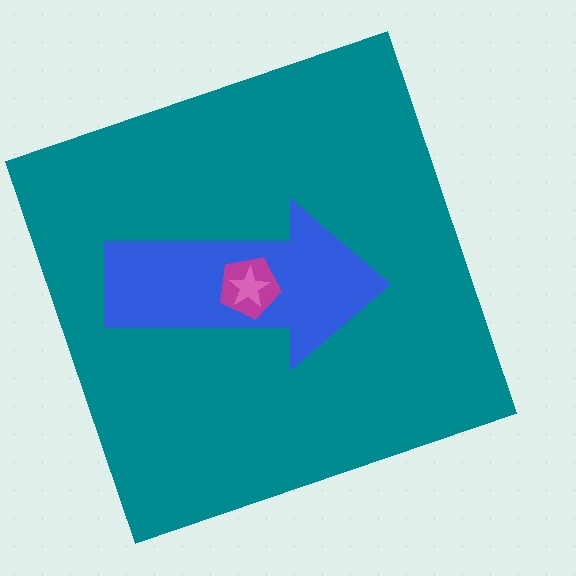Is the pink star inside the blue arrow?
Yes.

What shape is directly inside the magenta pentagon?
The pink star.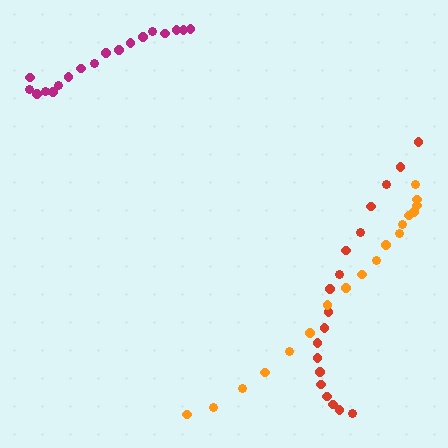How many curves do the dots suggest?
There are 3 distinct paths.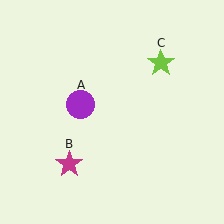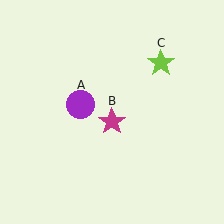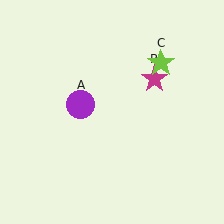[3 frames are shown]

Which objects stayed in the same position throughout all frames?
Purple circle (object A) and lime star (object C) remained stationary.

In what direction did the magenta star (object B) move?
The magenta star (object B) moved up and to the right.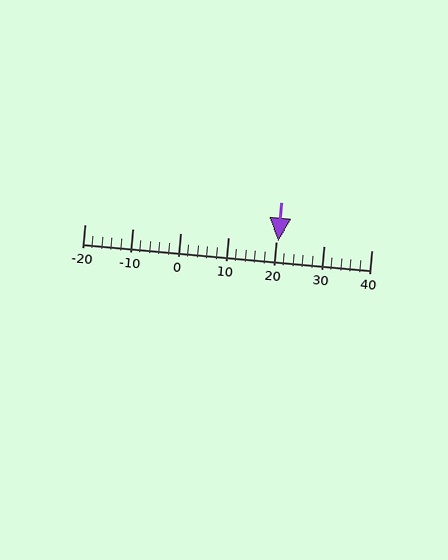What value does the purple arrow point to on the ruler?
The purple arrow points to approximately 20.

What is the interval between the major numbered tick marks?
The major tick marks are spaced 10 units apart.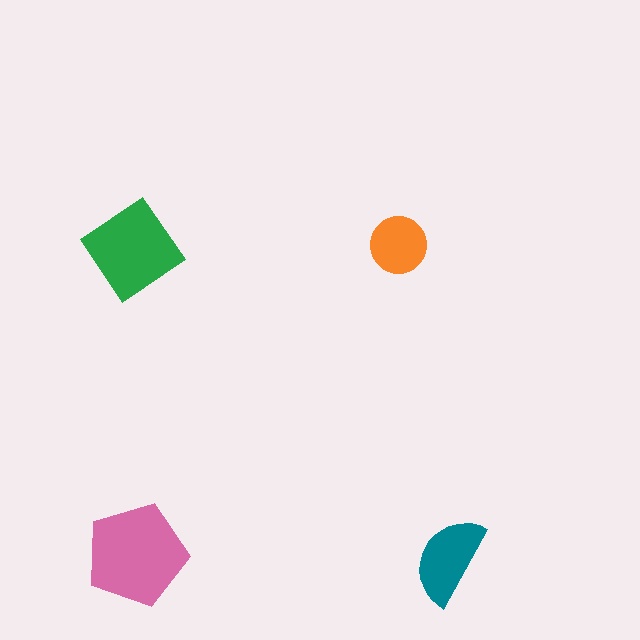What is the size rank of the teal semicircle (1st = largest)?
3rd.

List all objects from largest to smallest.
The pink pentagon, the green diamond, the teal semicircle, the orange circle.